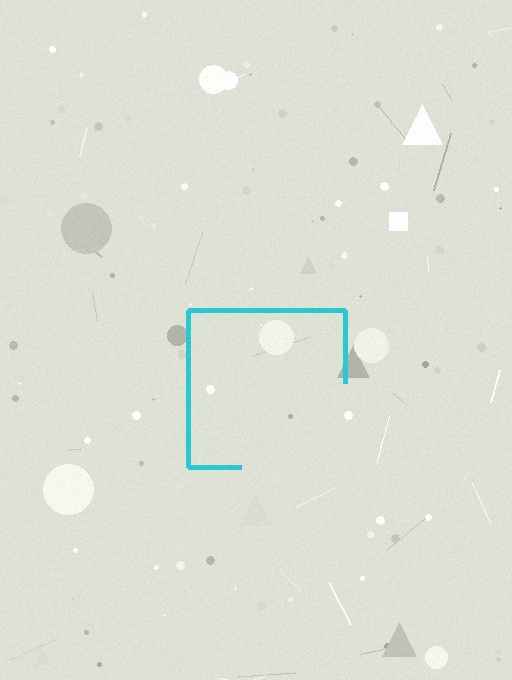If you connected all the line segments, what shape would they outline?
They would outline a square.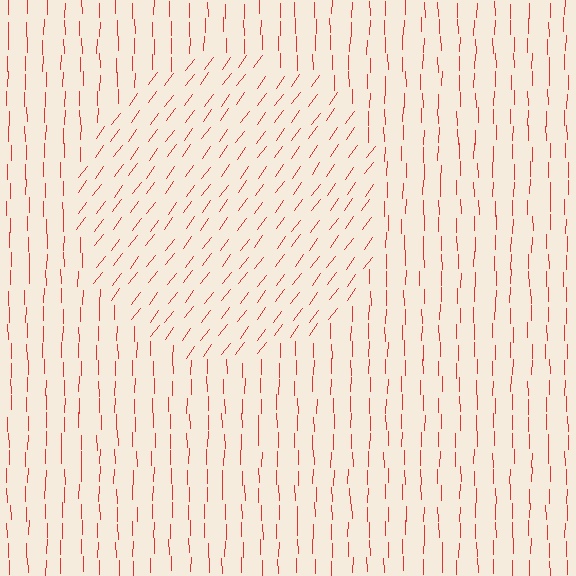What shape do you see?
I see a circle.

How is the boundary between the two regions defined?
The boundary is defined purely by a change in line orientation (approximately 36 degrees difference). All lines are the same color and thickness.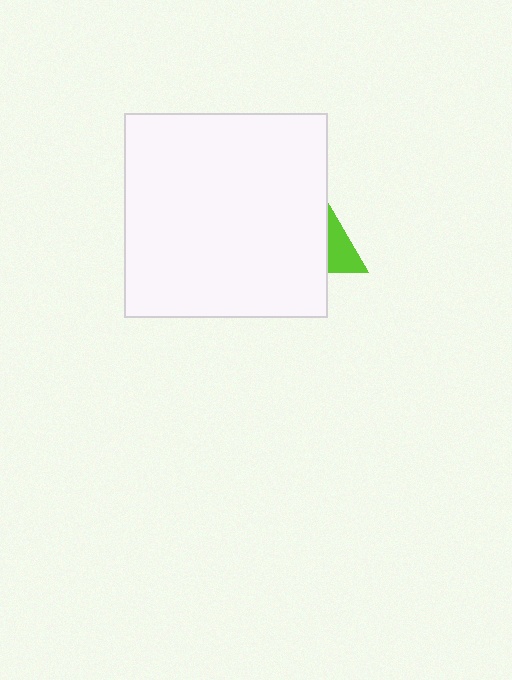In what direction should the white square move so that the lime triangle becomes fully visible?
The white square should move left. That is the shortest direction to clear the overlap and leave the lime triangle fully visible.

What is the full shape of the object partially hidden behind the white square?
The partially hidden object is a lime triangle.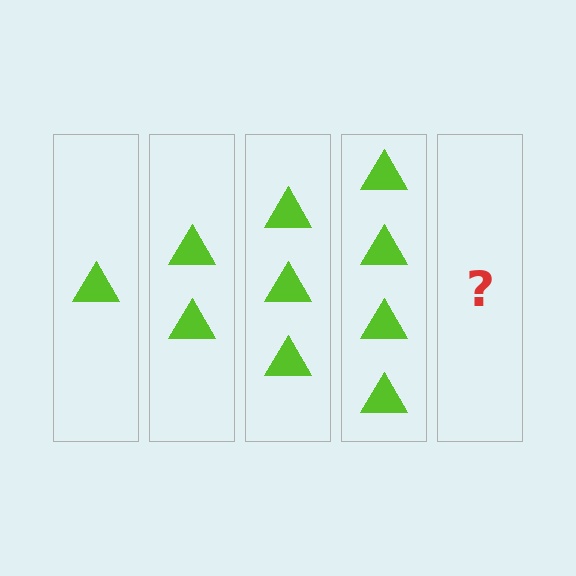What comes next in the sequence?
The next element should be 5 triangles.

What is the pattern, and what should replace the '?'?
The pattern is that each step adds one more triangle. The '?' should be 5 triangles.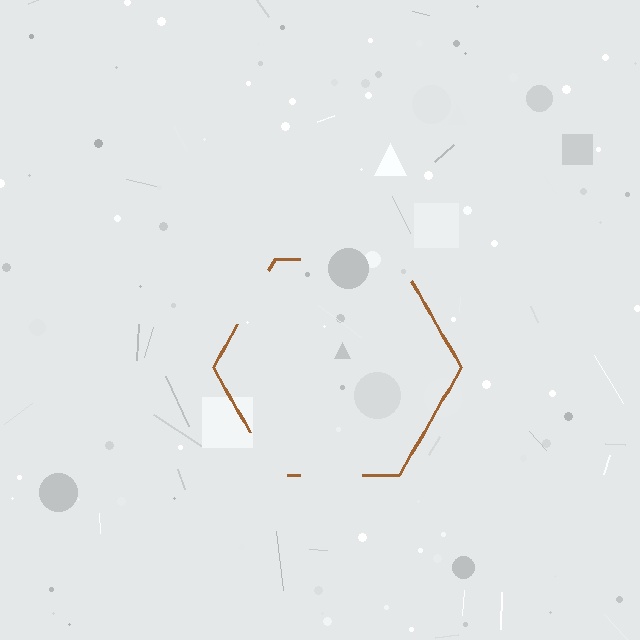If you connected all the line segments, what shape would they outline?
They would outline a hexagon.